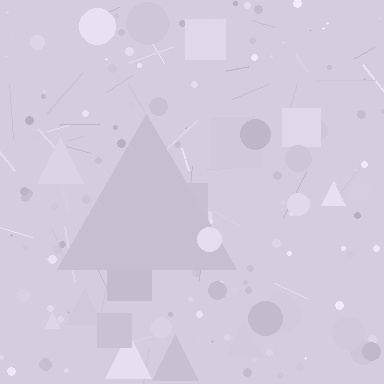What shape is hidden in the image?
A triangle is hidden in the image.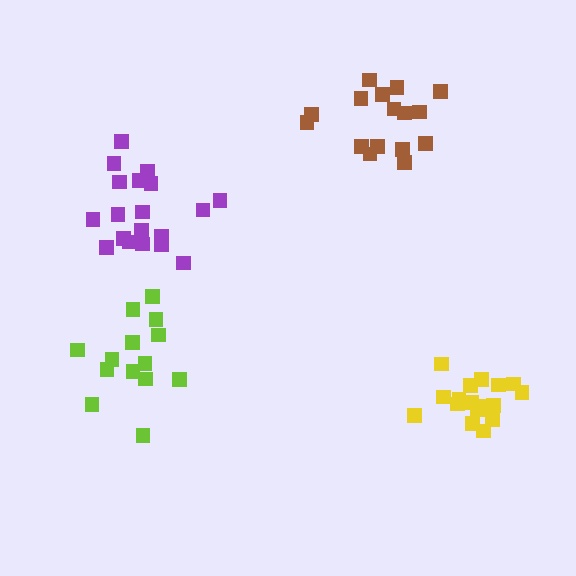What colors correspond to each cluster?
The clusters are colored: brown, lime, yellow, purple.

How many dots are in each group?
Group 1: 16 dots, Group 2: 14 dots, Group 3: 17 dots, Group 4: 19 dots (66 total).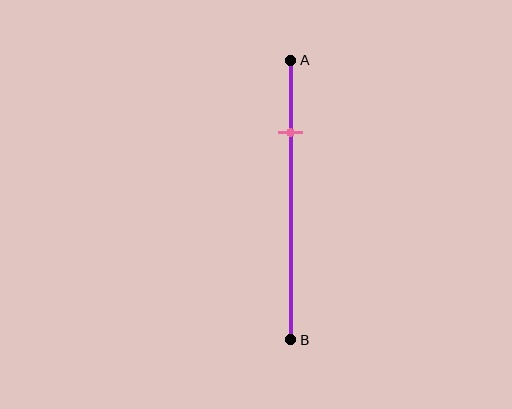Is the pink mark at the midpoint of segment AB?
No, the mark is at about 25% from A, not at the 50% midpoint.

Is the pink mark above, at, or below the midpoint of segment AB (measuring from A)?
The pink mark is above the midpoint of segment AB.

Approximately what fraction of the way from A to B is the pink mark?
The pink mark is approximately 25% of the way from A to B.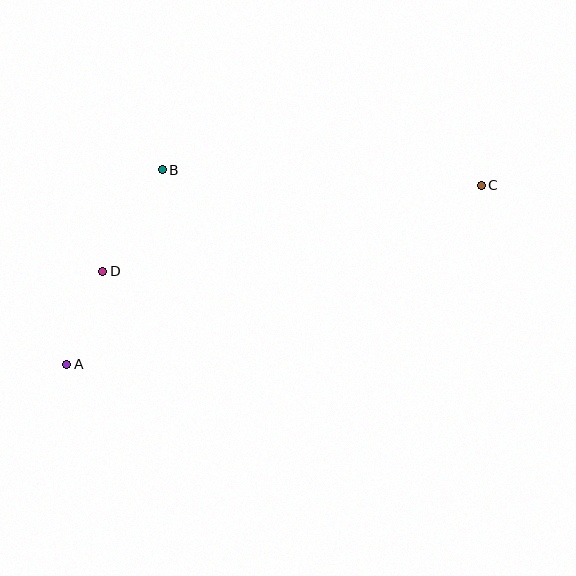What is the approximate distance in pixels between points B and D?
The distance between B and D is approximately 117 pixels.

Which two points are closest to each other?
Points A and D are closest to each other.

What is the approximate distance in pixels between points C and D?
The distance between C and D is approximately 389 pixels.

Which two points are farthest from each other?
Points A and C are farthest from each other.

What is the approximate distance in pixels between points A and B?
The distance between A and B is approximately 216 pixels.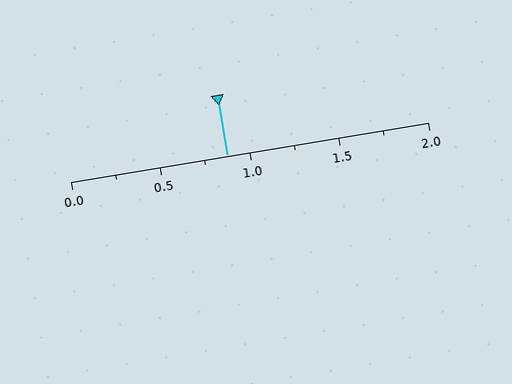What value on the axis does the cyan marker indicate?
The marker indicates approximately 0.88.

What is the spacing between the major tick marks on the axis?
The major ticks are spaced 0.5 apart.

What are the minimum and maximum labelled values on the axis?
The axis runs from 0.0 to 2.0.